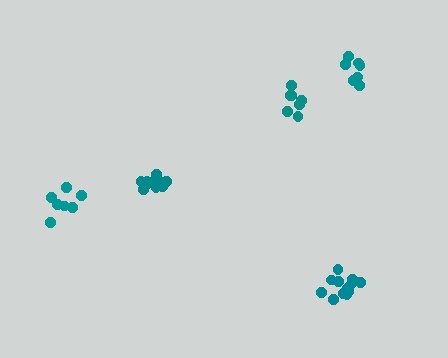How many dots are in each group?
Group 1: 7 dots, Group 2: 11 dots, Group 3: 7 dots, Group 4: 7 dots, Group 5: 12 dots (44 total).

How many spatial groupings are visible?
There are 5 spatial groupings.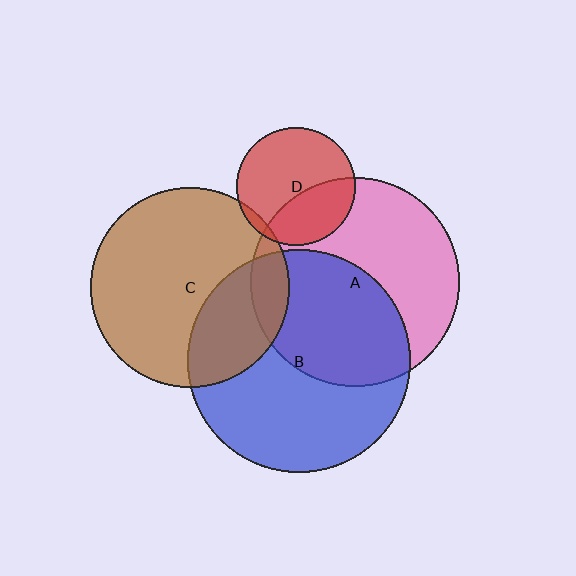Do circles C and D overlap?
Yes.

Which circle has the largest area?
Circle B (blue).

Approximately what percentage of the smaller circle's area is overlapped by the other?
Approximately 5%.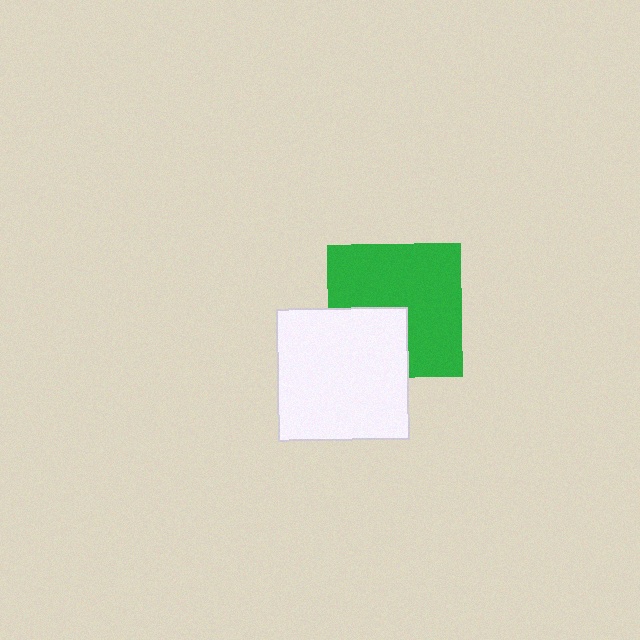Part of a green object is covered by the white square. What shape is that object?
It is a square.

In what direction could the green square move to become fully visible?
The green square could move toward the upper-right. That would shift it out from behind the white square entirely.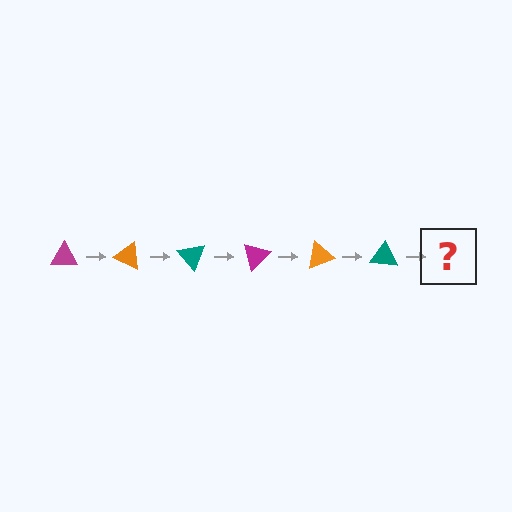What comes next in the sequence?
The next element should be a magenta triangle, rotated 150 degrees from the start.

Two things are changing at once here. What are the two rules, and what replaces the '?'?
The two rules are that it rotates 25 degrees each step and the color cycles through magenta, orange, and teal. The '?' should be a magenta triangle, rotated 150 degrees from the start.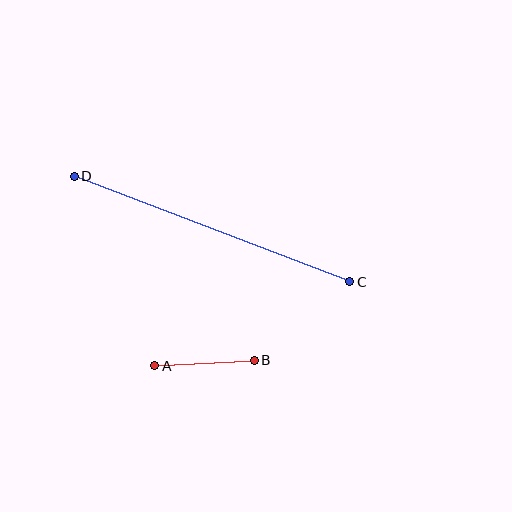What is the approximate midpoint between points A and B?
The midpoint is at approximately (204, 363) pixels.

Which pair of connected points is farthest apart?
Points C and D are farthest apart.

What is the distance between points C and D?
The distance is approximately 295 pixels.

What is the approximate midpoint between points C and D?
The midpoint is at approximately (212, 229) pixels.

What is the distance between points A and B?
The distance is approximately 100 pixels.